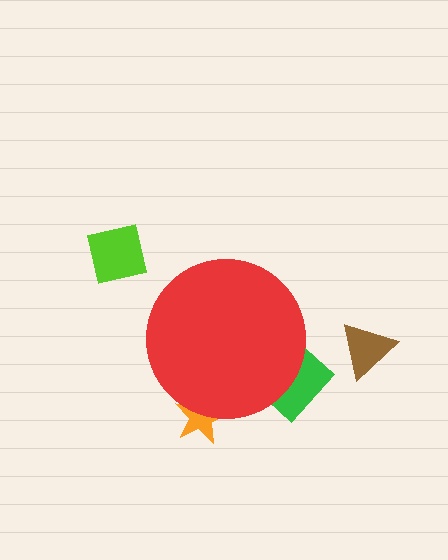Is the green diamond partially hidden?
Yes, the green diamond is partially hidden behind the red circle.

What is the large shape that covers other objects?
A red circle.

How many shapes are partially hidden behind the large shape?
2 shapes are partially hidden.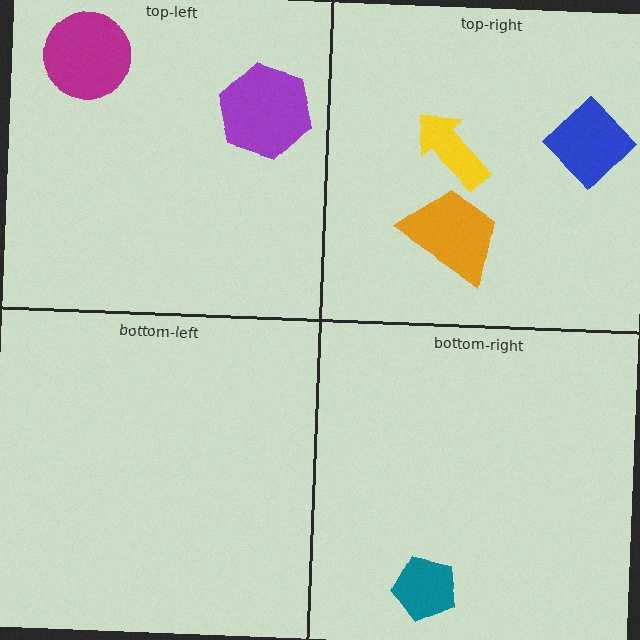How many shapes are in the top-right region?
3.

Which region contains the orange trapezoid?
The top-right region.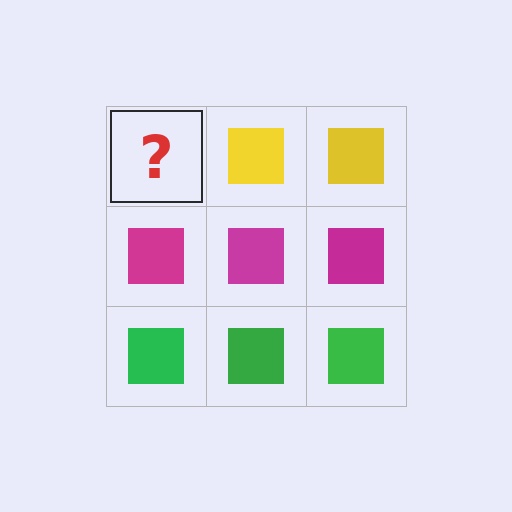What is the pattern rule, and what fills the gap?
The rule is that each row has a consistent color. The gap should be filled with a yellow square.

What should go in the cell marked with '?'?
The missing cell should contain a yellow square.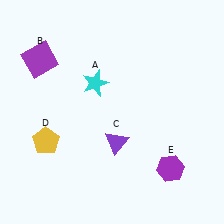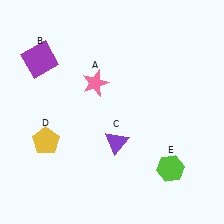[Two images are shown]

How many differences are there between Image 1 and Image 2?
There are 2 differences between the two images.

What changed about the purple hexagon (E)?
In Image 1, E is purple. In Image 2, it changed to lime.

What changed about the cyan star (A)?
In Image 1, A is cyan. In Image 2, it changed to pink.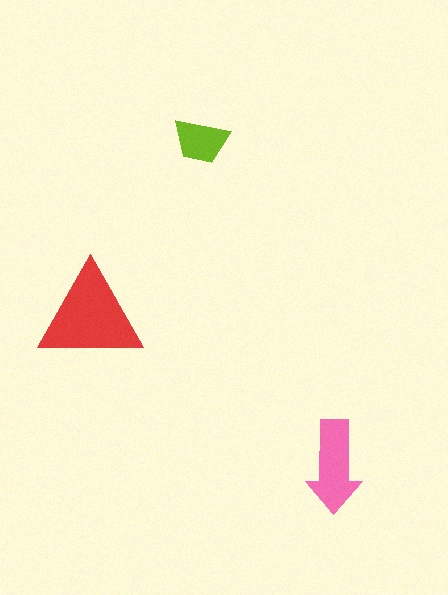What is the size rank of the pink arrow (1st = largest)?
2nd.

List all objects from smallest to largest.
The lime trapezoid, the pink arrow, the red triangle.